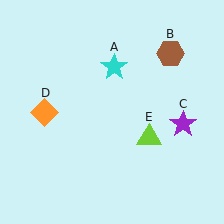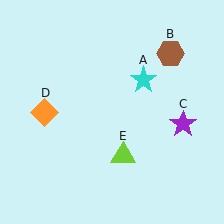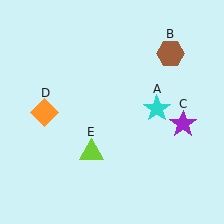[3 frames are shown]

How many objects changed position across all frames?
2 objects changed position: cyan star (object A), lime triangle (object E).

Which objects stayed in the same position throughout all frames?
Brown hexagon (object B) and purple star (object C) and orange diamond (object D) remained stationary.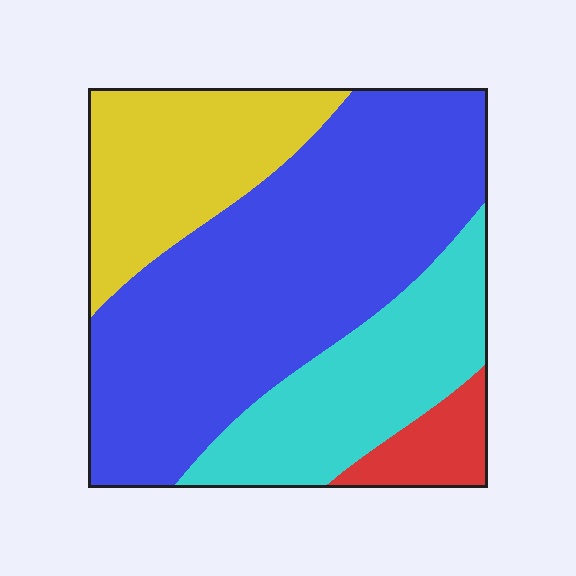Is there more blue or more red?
Blue.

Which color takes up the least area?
Red, at roughly 5%.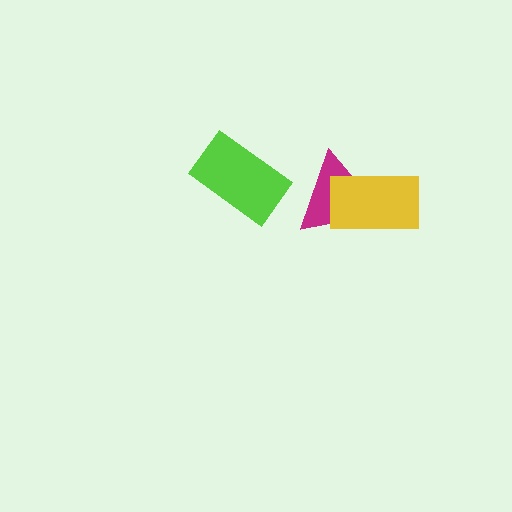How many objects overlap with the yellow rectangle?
1 object overlaps with the yellow rectangle.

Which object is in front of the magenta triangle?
The yellow rectangle is in front of the magenta triangle.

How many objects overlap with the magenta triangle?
1 object overlaps with the magenta triangle.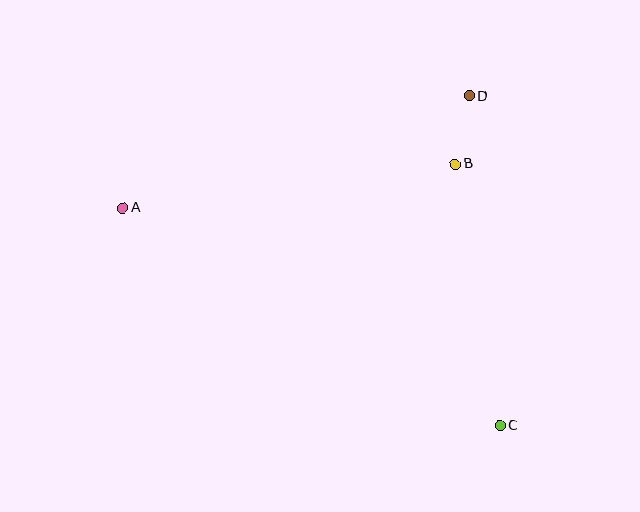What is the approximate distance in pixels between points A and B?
The distance between A and B is approximately 336 pixels.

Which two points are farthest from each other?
Points A and C are farthest from each other.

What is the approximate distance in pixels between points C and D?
The distance between C and D is approximately 331 pixels.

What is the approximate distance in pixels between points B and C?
The distance between B and C is approximately 266 pixels.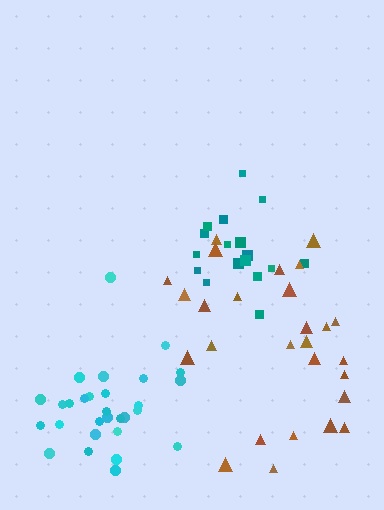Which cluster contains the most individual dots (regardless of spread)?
Cyan (29).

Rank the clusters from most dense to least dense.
teal, cyan, brown.